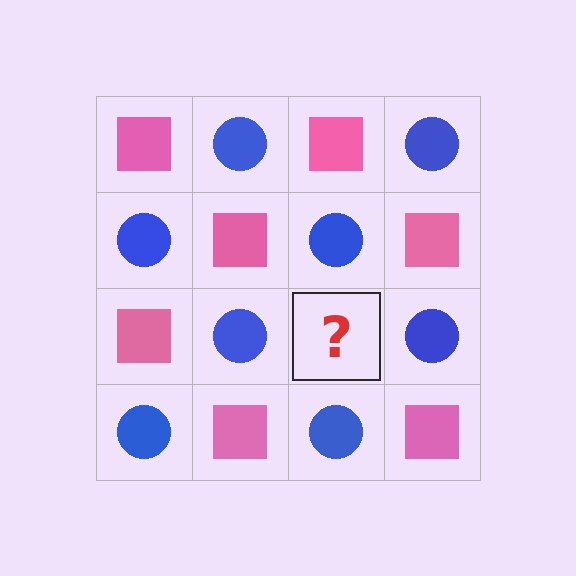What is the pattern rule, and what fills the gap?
The rule is that it alternates pink square and blue circle in a checkerboard pattern. The gap should be filled with a pink square.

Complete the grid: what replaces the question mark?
The question mark should be replaced with a pink square.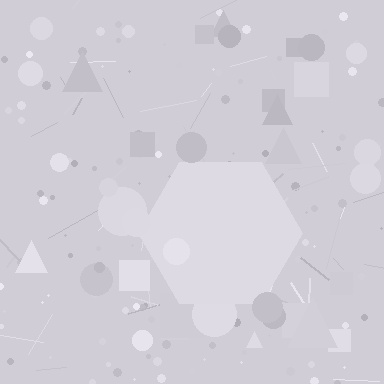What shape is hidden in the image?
A hexagon is hidden in the image.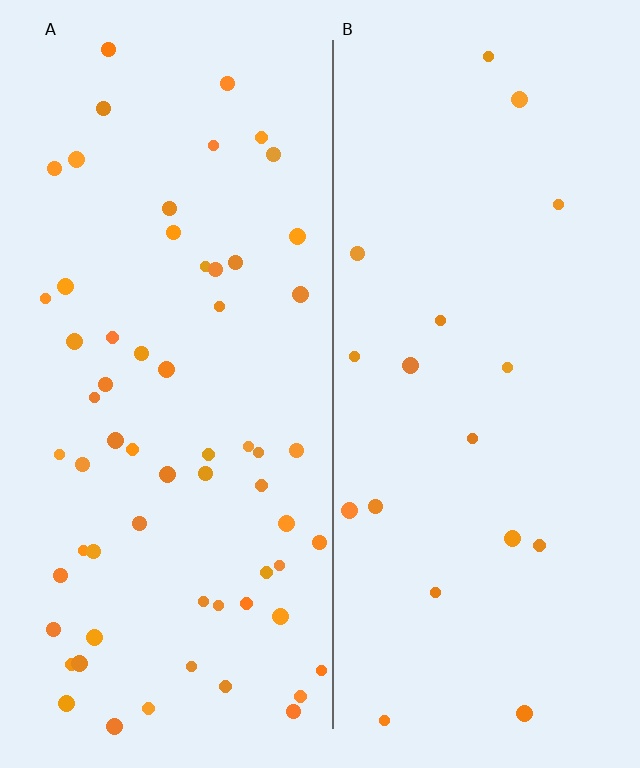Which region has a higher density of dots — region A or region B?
A (the left).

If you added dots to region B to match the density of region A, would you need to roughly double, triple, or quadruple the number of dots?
Approximately triple.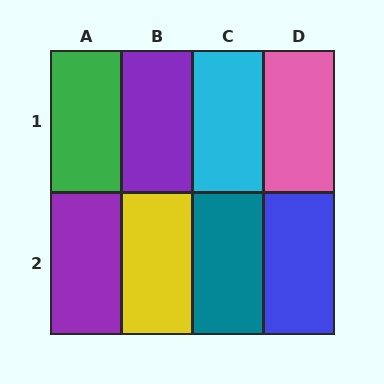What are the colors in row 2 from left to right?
Purple, yellow, teal, blue.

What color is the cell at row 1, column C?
Cyan.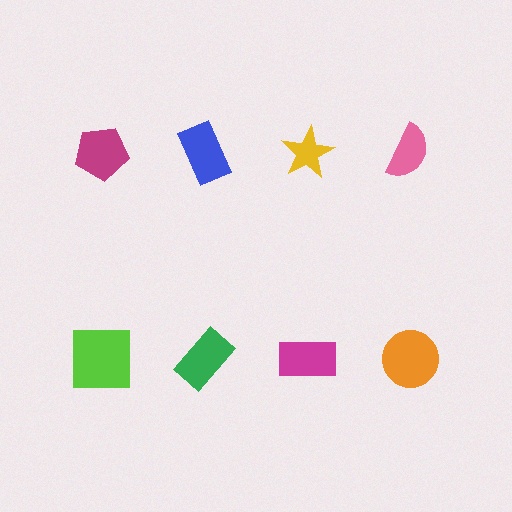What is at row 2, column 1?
A lime square.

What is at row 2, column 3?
A magenta rectangle.